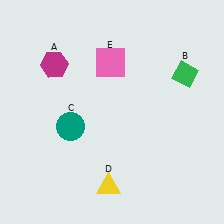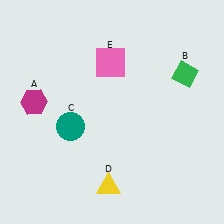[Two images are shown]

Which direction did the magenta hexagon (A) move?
The magenta hexagon (A) moved down.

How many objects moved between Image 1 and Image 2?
1 object moved between the two images.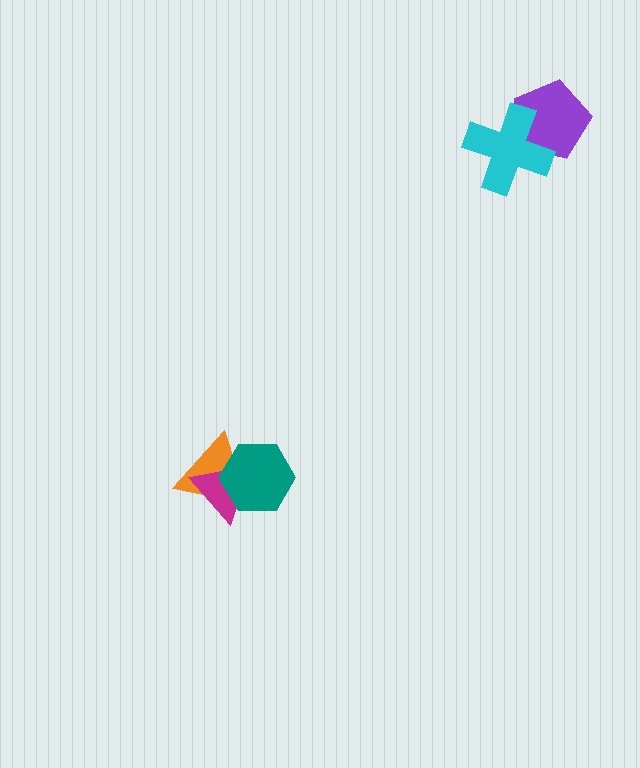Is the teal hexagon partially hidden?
No, no other shape covers it.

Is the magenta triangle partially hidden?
Yes, it is partially covered by another shape.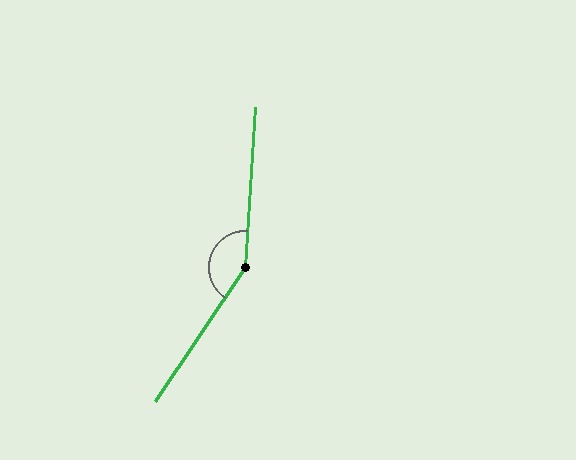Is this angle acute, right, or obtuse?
It is obtuse.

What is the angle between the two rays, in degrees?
Approximately 150 degrees.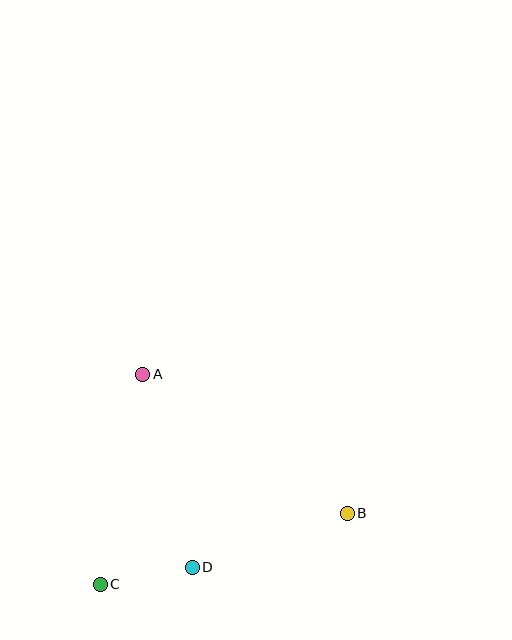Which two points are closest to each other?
Points C and D are closest to each other.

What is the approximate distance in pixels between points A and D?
The distance between A and D is approximately 199 pixels.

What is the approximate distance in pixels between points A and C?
The distance between A and C is approximately 214 pixels.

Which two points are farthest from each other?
Points B and C are farthest from each other.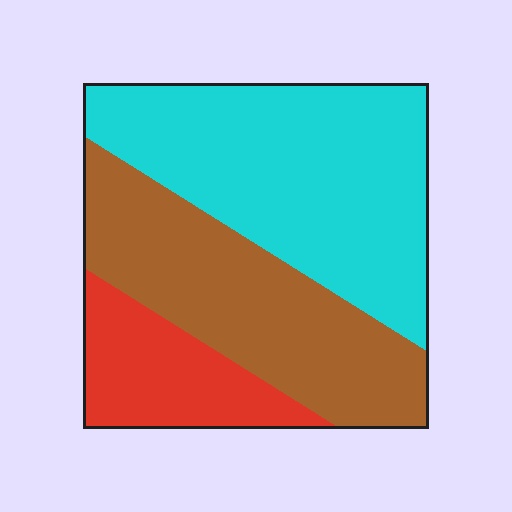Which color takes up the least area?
Red, at roughly 15%.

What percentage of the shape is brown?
Brown takes up about three eighths (3/8) of the shape.